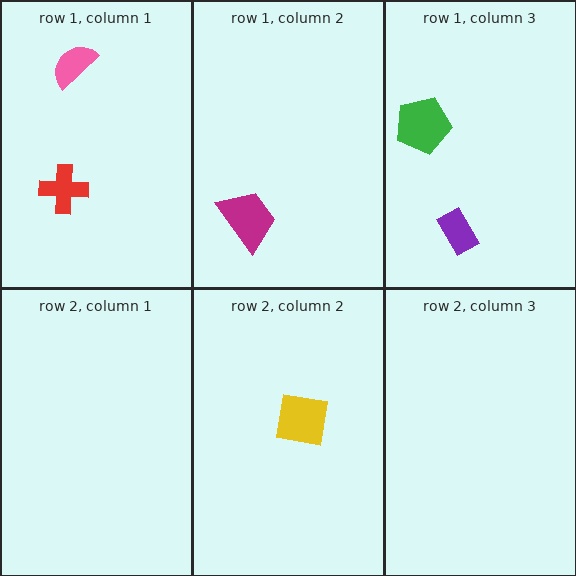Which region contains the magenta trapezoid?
The row 1, column 2 region.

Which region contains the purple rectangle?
The row 1, column 3 region.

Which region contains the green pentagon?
The row 1, column 3 region.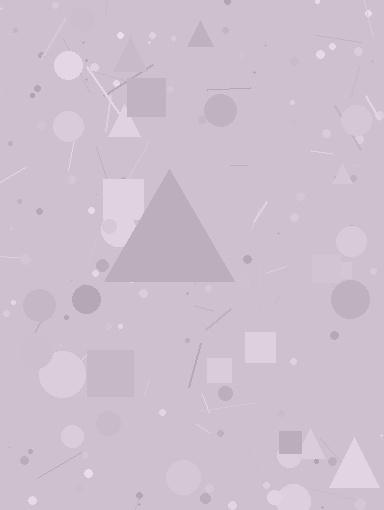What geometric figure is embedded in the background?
A triangle is embedded in the background.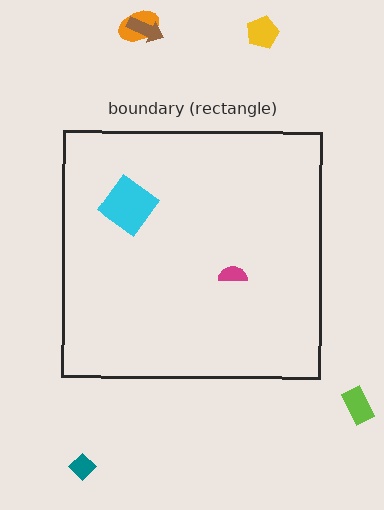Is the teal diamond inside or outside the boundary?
Outside.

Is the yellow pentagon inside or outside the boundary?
Outside.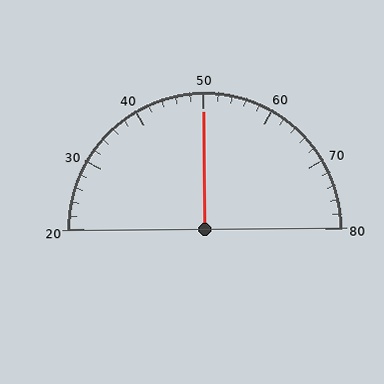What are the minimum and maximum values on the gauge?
The gauge ranges from 20 to 80.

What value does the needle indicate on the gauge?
The needle indicates approximately 50.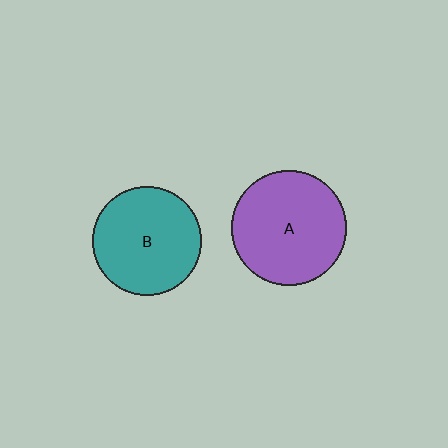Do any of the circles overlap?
No, none of the circles overlap.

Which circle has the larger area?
Circle A (purple).